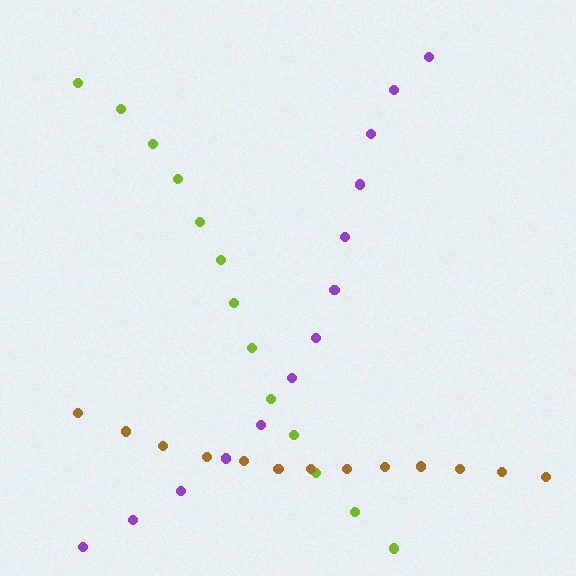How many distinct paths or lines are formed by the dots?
There are 3 distinct paths.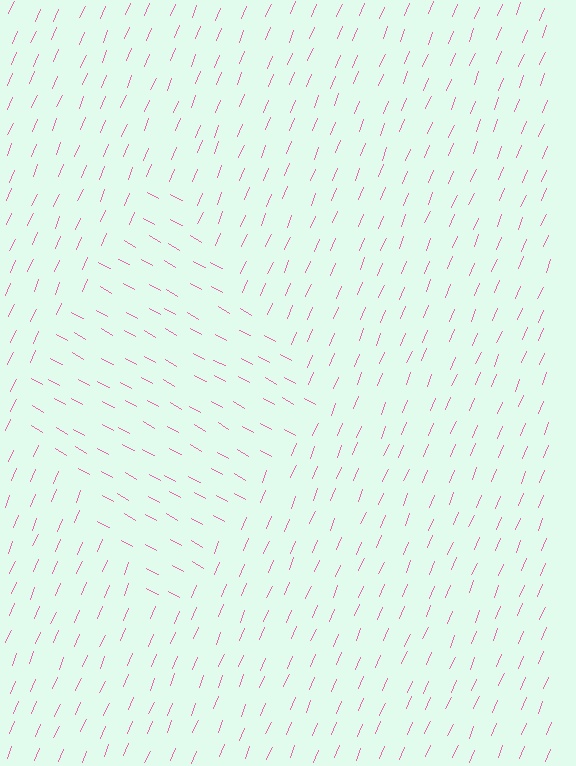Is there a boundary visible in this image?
Yes, there is a texture boundary formed by a change in line orientation.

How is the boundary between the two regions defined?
The boundary is defined purely by a change in line orientation (approximately 83 degrees difference). All lines are the same color and thickness.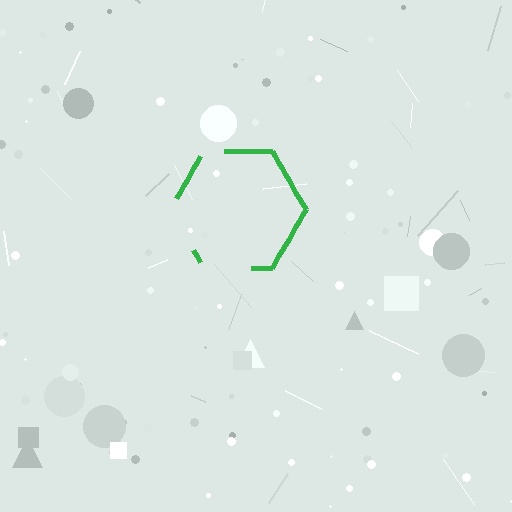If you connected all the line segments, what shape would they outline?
They would outline a hexagon.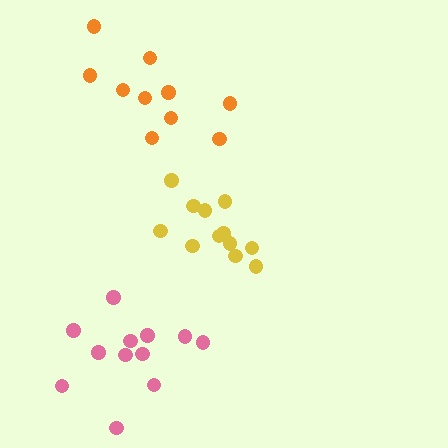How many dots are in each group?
Group 1: 12 dots, Group 2: 12 dots, Group 3: 10 dots (34 total).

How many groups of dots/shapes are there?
There are 3 groups.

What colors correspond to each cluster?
The clusters are colored: yellow, pink, orange.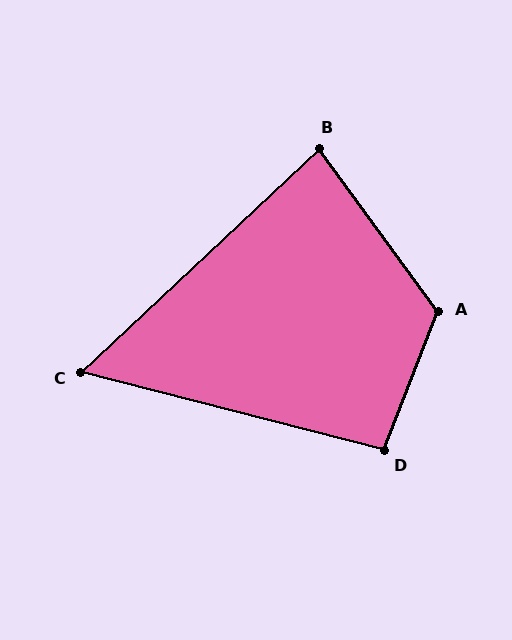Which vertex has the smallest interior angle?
C, at approximately 58 degrees.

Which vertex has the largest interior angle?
A, at approximately 122 degrees.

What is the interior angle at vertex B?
Approximately 83 degrees (acute).